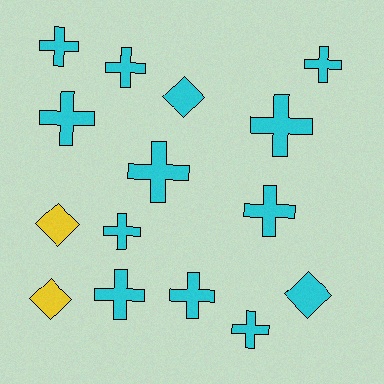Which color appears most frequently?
Cyan, with 13 objects.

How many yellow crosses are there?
There are no yellow crosses.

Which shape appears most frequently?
Cross, with 11 objects.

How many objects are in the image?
There are 15 objects.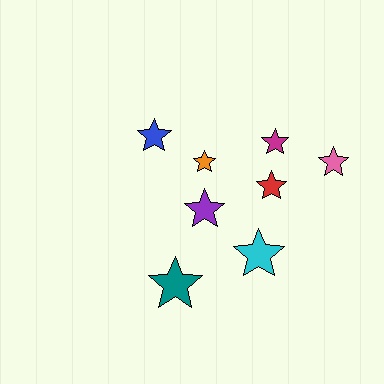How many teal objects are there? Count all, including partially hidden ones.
There is 1 teal object.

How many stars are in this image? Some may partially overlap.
There are 8 stars.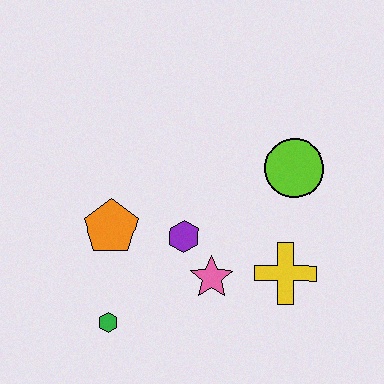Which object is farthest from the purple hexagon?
The lime circle is farthest from the purple hexagon.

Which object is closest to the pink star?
The purple hexagon is closest to the pink star.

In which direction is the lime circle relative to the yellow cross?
The lime circle is above the yellow cross.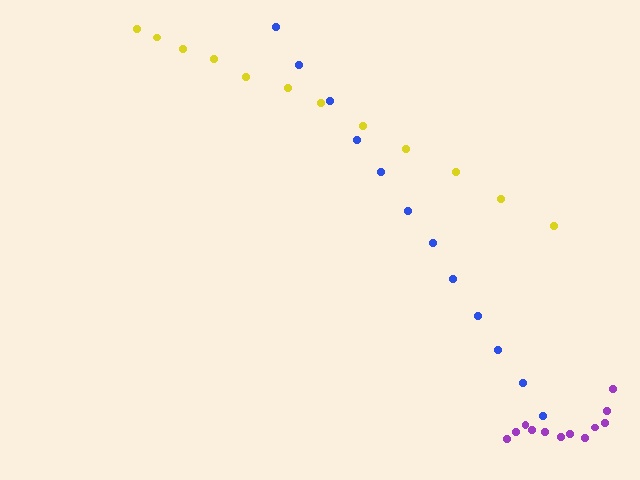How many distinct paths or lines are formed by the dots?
There are 3 distinct paths.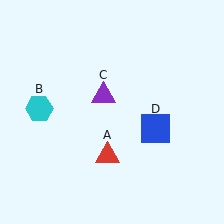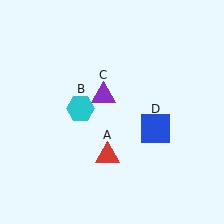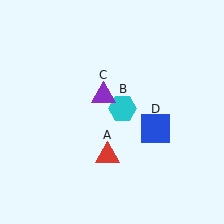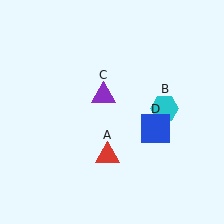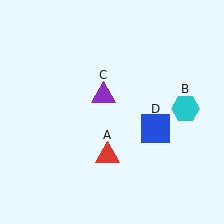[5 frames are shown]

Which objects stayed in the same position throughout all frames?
Red triangle (object A) and purple triangle (object C) and blue square (object D) remained stationary.